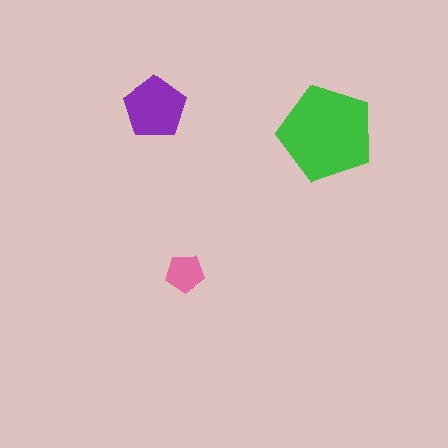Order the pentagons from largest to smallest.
the green one, the purple one, the pink one.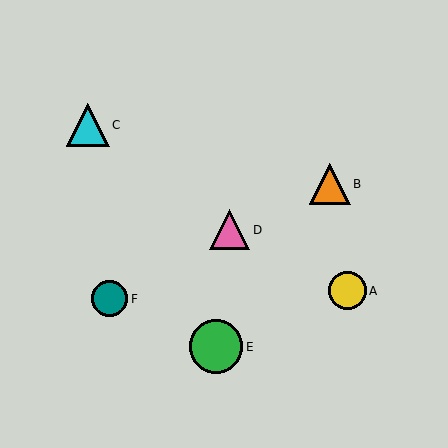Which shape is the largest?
The green circle (labeled E) is the largest.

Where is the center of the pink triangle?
The center of the pink triangle is at (230, 230).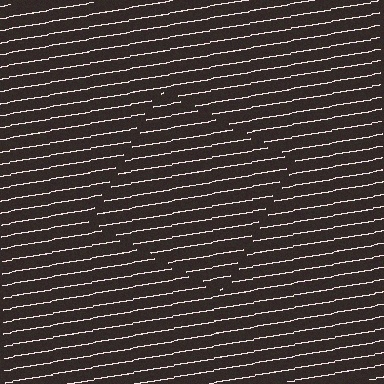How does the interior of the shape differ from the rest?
The interior of the shape contains the same grating, shifted by half a period — the contour is defined by the phase discontinuity where line-ends from the inner and outer gratings abut.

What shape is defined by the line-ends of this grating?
An illusory square. The interior of the shape contains the same grating, shifted by half a period — the contour is defined by the phase discontinuity where line-ends from the inner and outer gratings abut.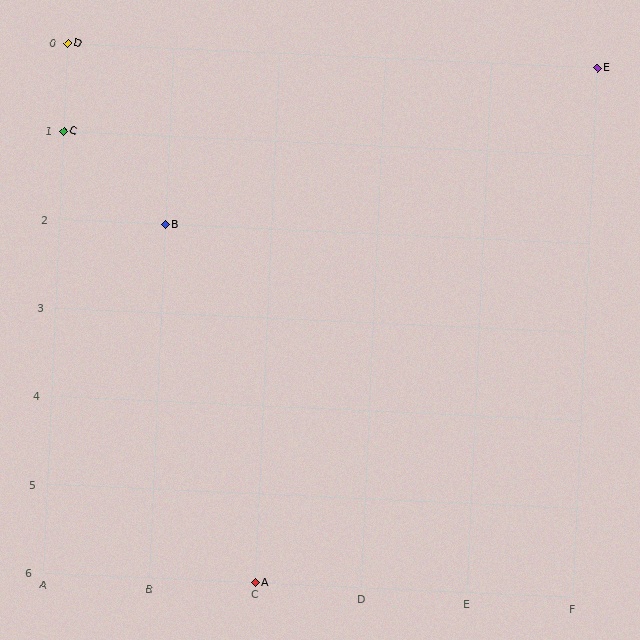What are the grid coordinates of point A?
Point A is at grid coordinates (C, 6).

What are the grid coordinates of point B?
Point B is at grid coordinates (B, 2).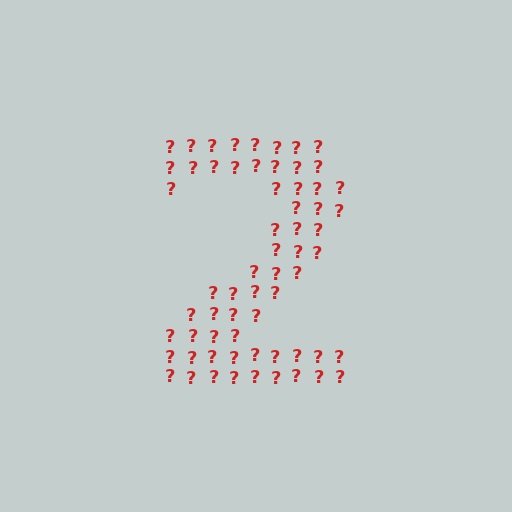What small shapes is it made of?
It is made of small question marks.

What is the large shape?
The large shape is the digit 2.